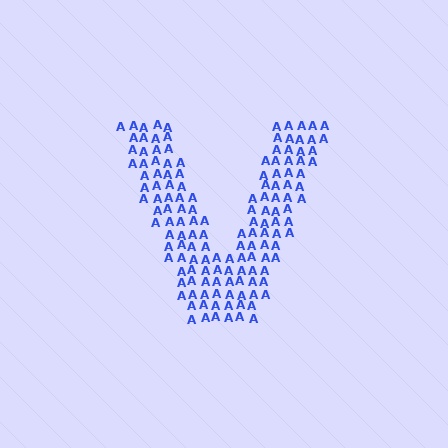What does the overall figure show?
The overall figure shows the letter V.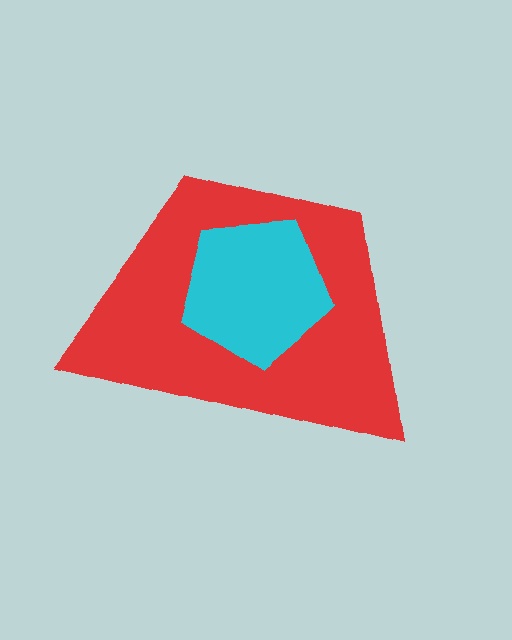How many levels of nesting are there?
2.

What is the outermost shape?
The red trapezoid.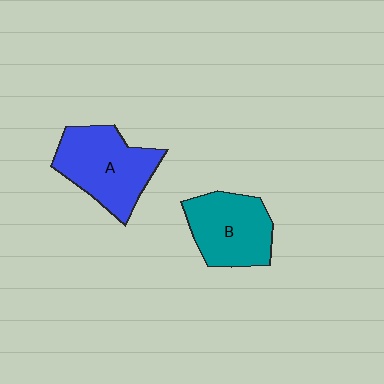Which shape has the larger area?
Shape A (blue).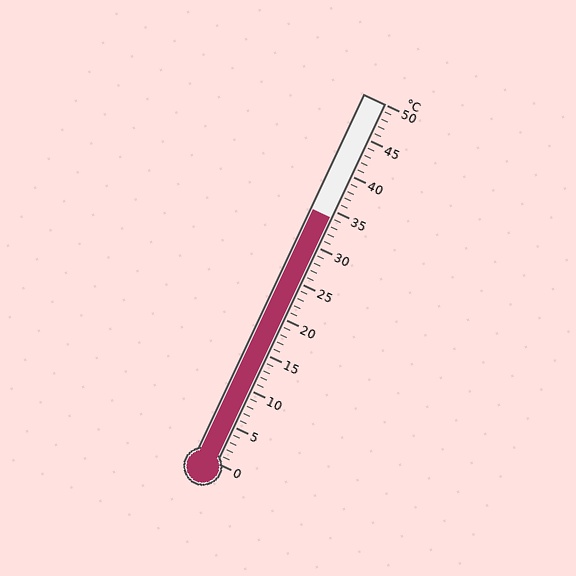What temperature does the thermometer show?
The thermometer shows approximately 34°C.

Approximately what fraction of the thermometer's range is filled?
The thermometer is filled to approximately 70% of its range.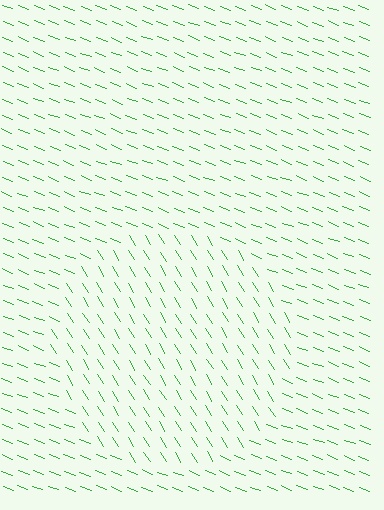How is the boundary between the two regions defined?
The boundary is defined purely by a change in line orientation (approximately 37 degrees difference). All lines are the same color and thickness.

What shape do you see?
I see a circle.